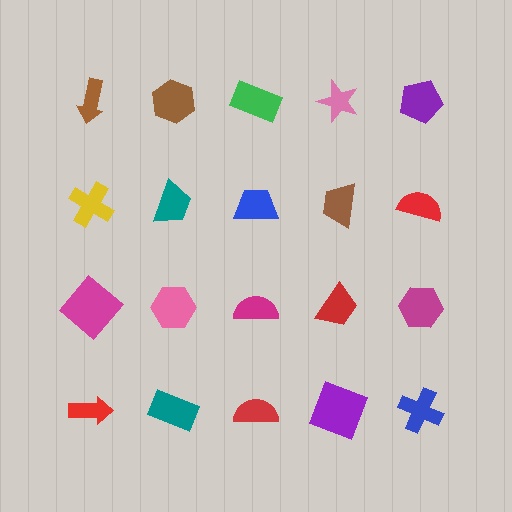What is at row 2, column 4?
A brown trapezoid.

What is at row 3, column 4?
A red trapezoid.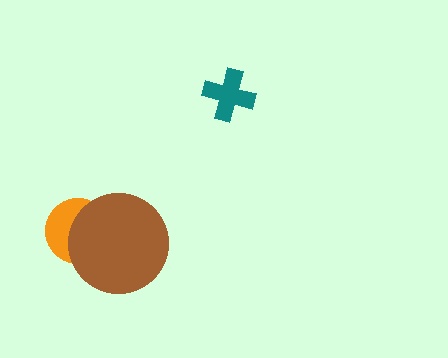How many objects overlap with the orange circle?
1 object overlaps with the orange circle.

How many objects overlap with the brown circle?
1 object overlaps with the brown circle.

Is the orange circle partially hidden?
Yes, it is partially covered by another shape.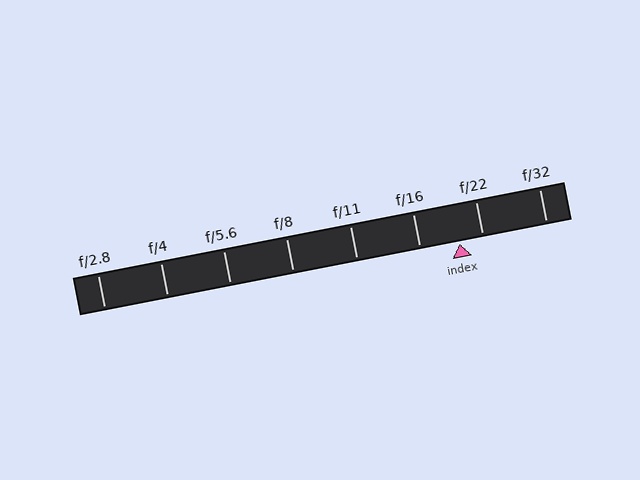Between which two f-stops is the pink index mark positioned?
The index mark is between f/16 and f/22.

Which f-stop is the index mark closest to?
The index mark is closest to f/22.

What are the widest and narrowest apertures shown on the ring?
The widest aperture shown is f/2.8 and the narrowest is f/32.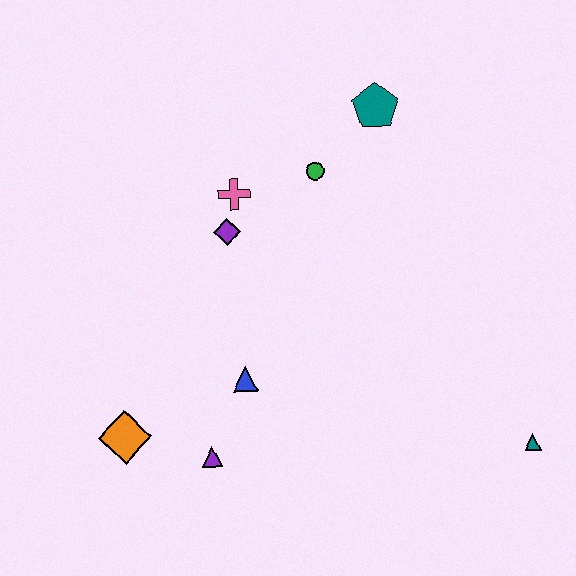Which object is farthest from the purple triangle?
The teal pentagon is farthest from the purple triangle.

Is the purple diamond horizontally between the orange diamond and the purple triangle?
No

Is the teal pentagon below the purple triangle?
No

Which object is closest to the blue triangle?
The purple triangle is closest to the blue triangle.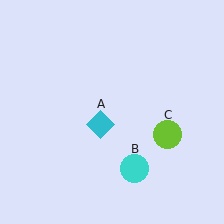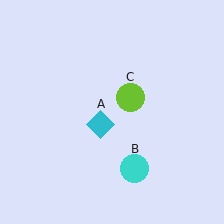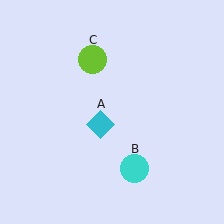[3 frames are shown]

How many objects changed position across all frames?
1 object changed position: lime circle (object C).